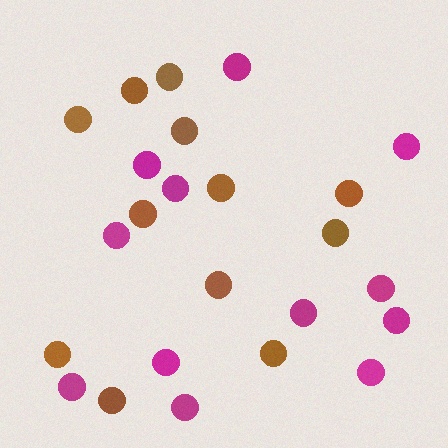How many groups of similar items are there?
There are 2 groups: one group of brown circles (12) and one group of magenta circles (12).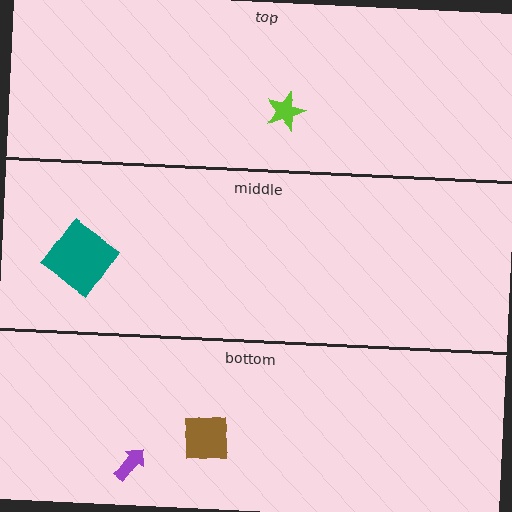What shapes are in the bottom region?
The purple arrow, the brown square.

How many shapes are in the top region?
1.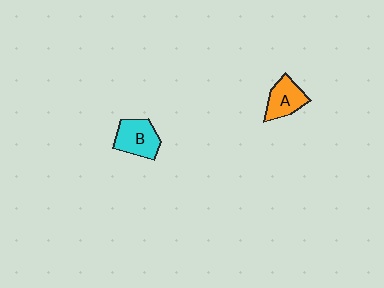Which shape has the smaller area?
Shape A (orange).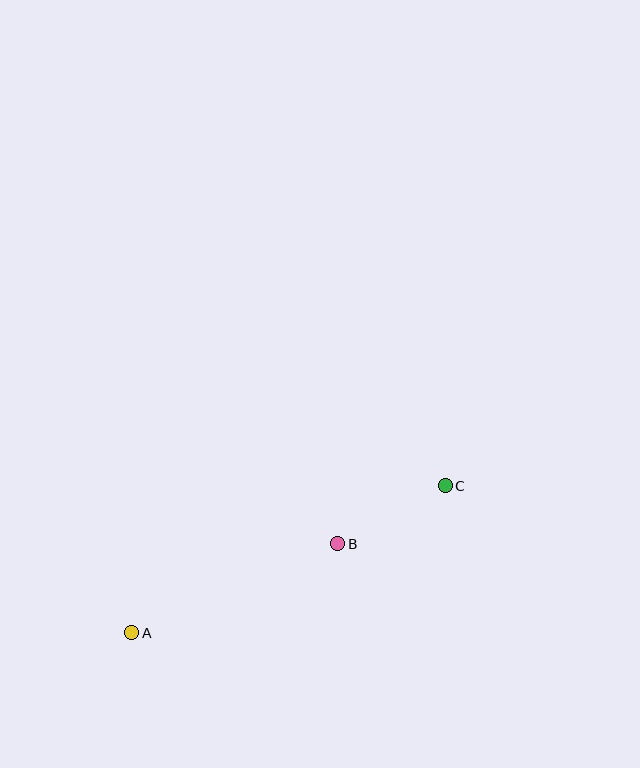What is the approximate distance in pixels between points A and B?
The distance between A and B is approximately 224 pixels.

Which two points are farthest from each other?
Points A and C are farthest from each other.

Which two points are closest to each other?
Points B and C are closest to each other.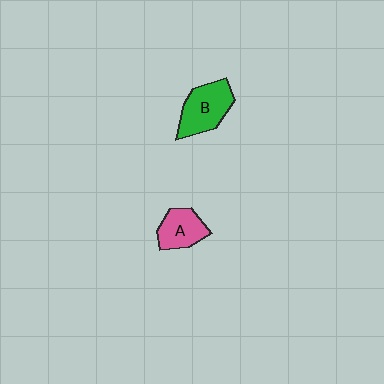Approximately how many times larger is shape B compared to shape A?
Approximately 1.4 times.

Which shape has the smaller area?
Shape A (pink).